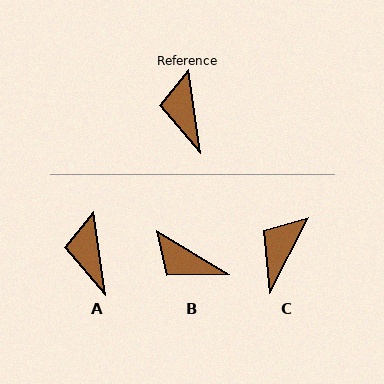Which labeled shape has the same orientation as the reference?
A.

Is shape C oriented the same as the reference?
No, it is off by about 35 degrees.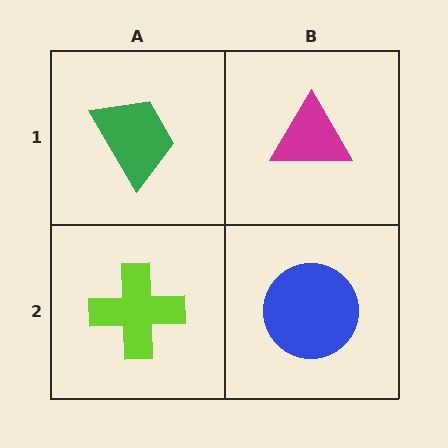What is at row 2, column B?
A blue circle.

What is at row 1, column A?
A green trapezoid.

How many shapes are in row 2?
2 shapes.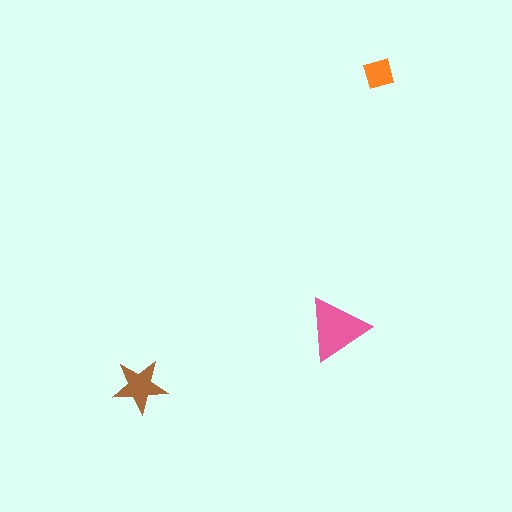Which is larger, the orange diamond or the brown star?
The brown star.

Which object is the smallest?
The orange diamond.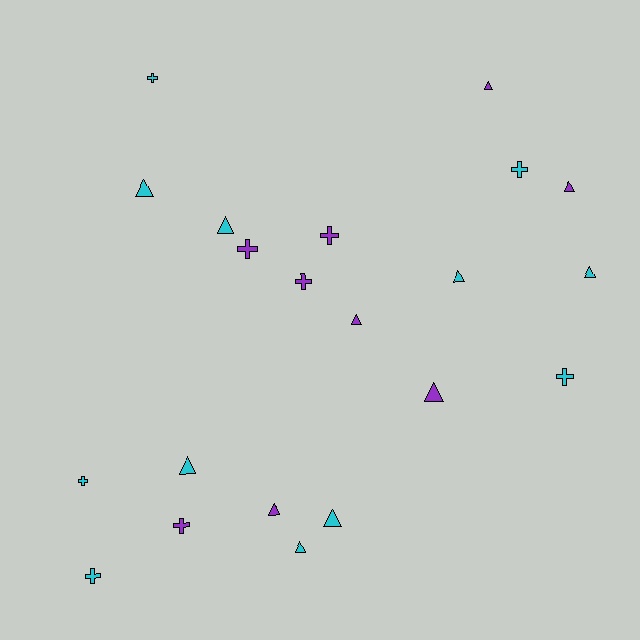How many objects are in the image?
There are 21 objects.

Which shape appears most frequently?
Triangle, with 12 objects.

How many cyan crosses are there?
There are 5 cyan crosses.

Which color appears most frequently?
Cyan, with 12 objects.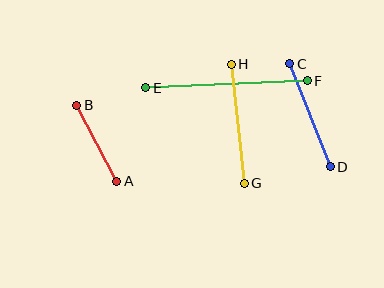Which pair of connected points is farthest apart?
Points E and F are farthest apart.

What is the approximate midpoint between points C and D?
The midpoint is at approximately (310, 115) pixels.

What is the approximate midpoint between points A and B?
The midpoint is at approximately (97, 143) pixels.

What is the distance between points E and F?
The distance is approximately 162 pixels.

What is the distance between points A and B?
The distance is approximately 86 pixels.